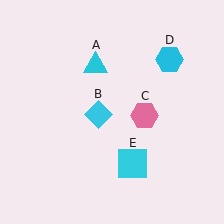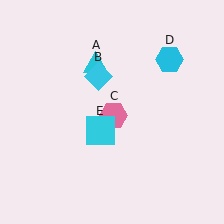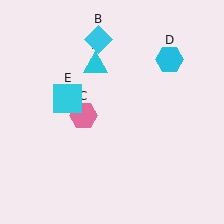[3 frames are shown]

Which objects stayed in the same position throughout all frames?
Cyan triangle (object A) and cyan hexagon (object D) remained stationary.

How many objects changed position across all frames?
3 objects changed position: cyan diamond (object B), pink hexagon (object C), cyan square (object E).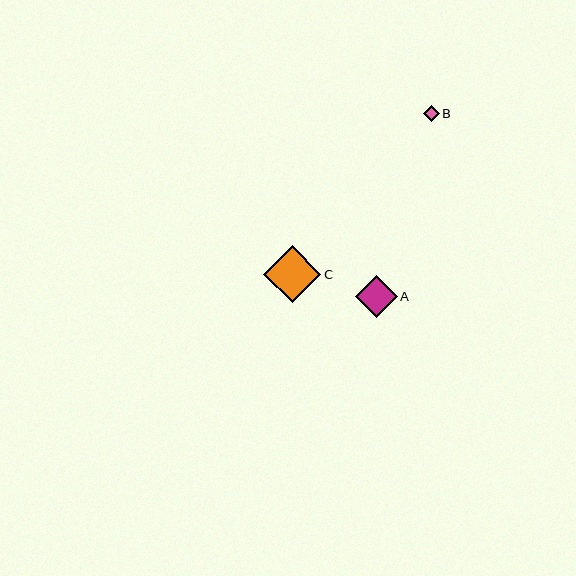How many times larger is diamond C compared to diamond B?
Diamond C is approximately 3.6 times the size of diamond B.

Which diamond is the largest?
Diamond C is the largest with a size of approximately 57 pixels.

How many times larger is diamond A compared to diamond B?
Diamond A is approximately 2.7 times the size of diamond B.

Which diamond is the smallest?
Diamond B is the smallest with a size of approximately 16 pixels.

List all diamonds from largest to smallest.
From largest to smallest: C, A, B.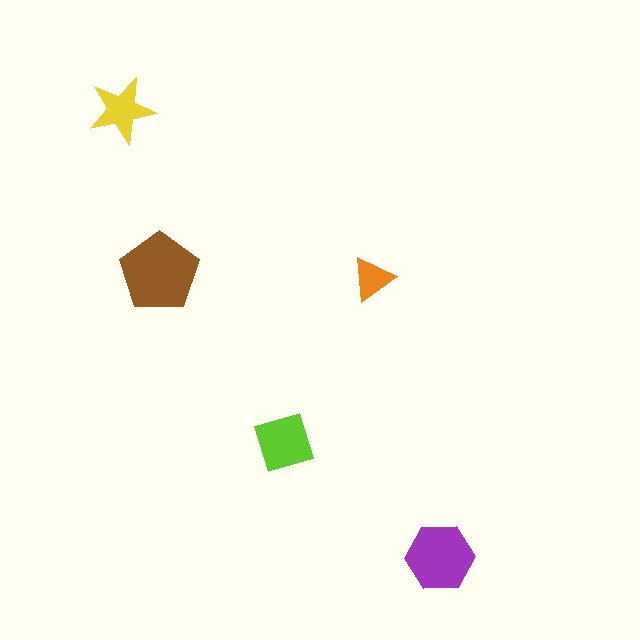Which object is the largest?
The brown pentagon.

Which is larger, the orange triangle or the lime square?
The lime square.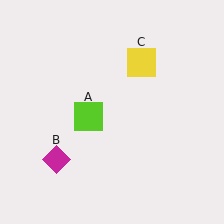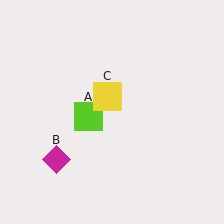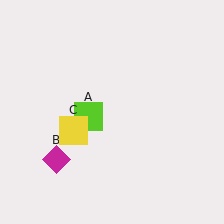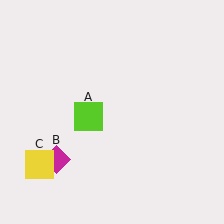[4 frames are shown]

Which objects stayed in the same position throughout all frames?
Lime square (object A) and magenta diamond (object B) remained stationary.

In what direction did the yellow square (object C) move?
The yellow square (object C) moved down and to the left.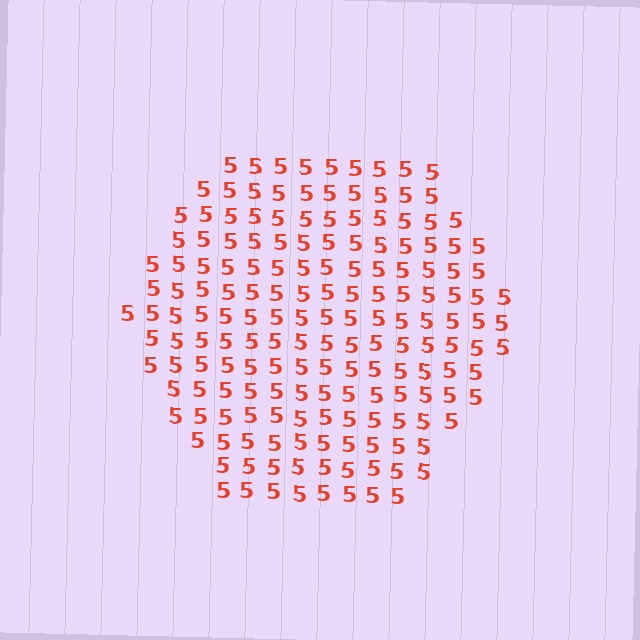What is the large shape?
The large shape is a hexagon.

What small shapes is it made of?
It is made of small digit 5's.